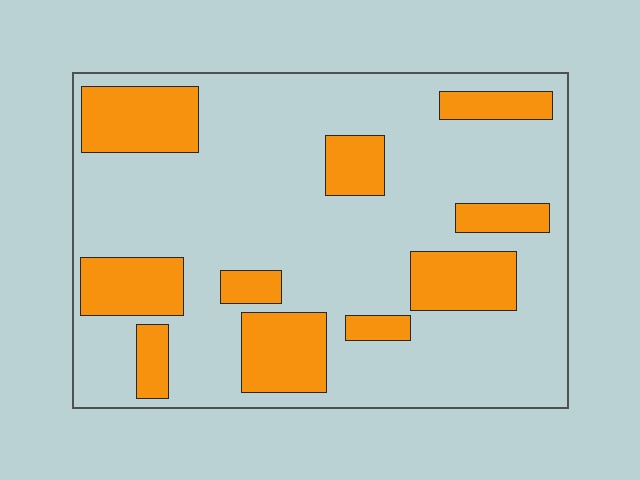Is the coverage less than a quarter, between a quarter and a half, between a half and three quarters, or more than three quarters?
Between a quarter and a half.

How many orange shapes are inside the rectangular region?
10.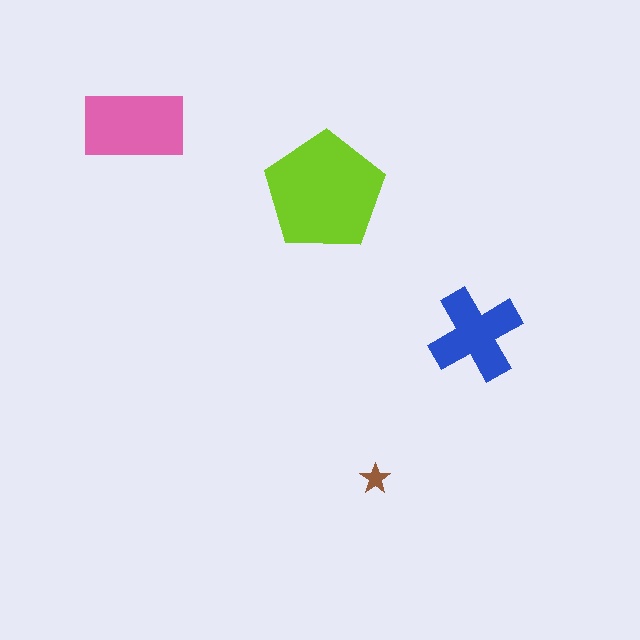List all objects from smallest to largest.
The brown star, the blue cross, the pink rectangle, the lime pentagon.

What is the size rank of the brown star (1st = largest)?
4th.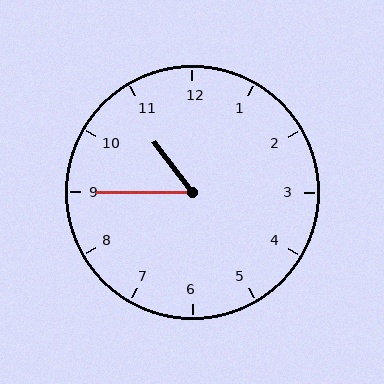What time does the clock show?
10:45.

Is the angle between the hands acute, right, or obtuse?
It is acute.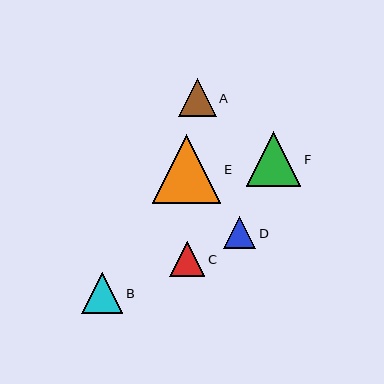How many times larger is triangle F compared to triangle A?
Triangle F is approximately 1.5 times the size of triangle A.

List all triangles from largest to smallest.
From largest to smallest: E, F, B, A, C, D.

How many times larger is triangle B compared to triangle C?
Triangle B is approximately 1.2 times the size of triangle C.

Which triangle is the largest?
Triangle E is the largest with a size of approximately 69 pixels.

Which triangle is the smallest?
Triangle D is the smallest with a size of approximately 32 pixels.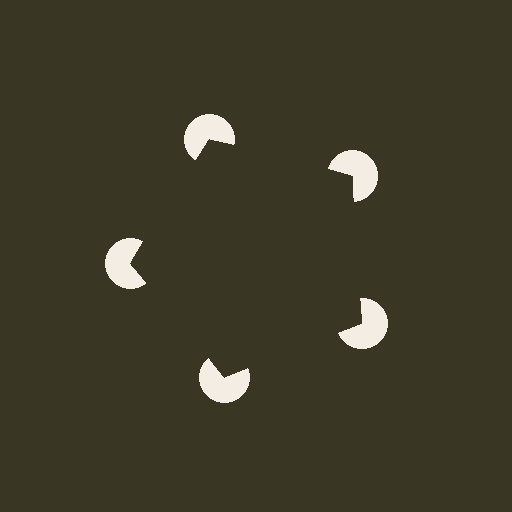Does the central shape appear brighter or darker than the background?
It typically appears slightly darker than the background, even though no actual brightness change is drawn.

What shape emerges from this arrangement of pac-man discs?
An illusory pentagon — its edges are inferred from the aligned wedge cuts in the pac-man discs, not physically drawn.